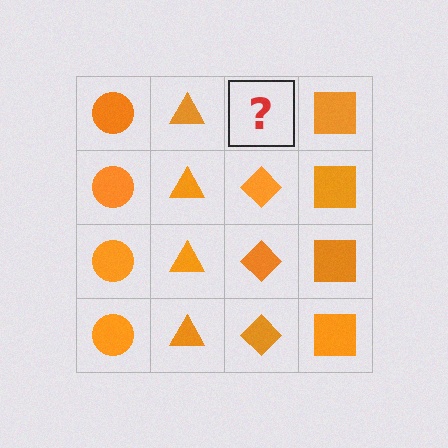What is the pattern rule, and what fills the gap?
The rule is that each column has a consistent shape. The gap should be filled with an orange diamond.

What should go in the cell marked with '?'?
The missing cell should contain an orange diamond.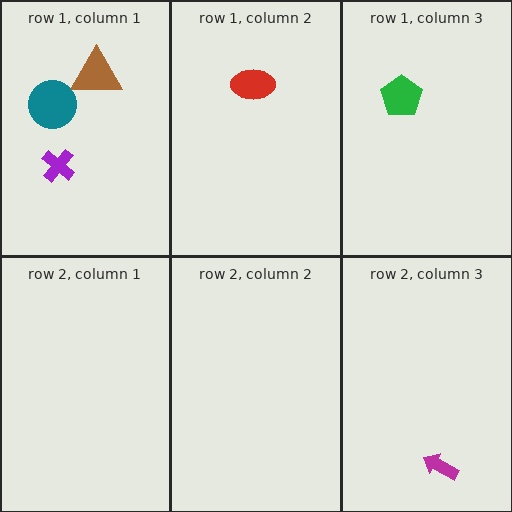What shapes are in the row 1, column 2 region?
The red ellipse.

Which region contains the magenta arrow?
The row 2, column 3 region.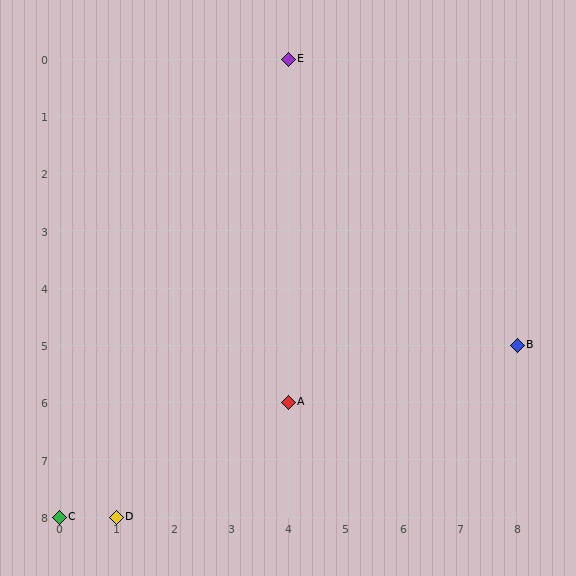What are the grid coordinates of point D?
Point D is at grid coordinates (1, 8).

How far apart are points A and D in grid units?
Points A and D are 3 columns and 2 rows apart (about 3.6 grid units diagonally).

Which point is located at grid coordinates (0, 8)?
Point C is at (0, 8).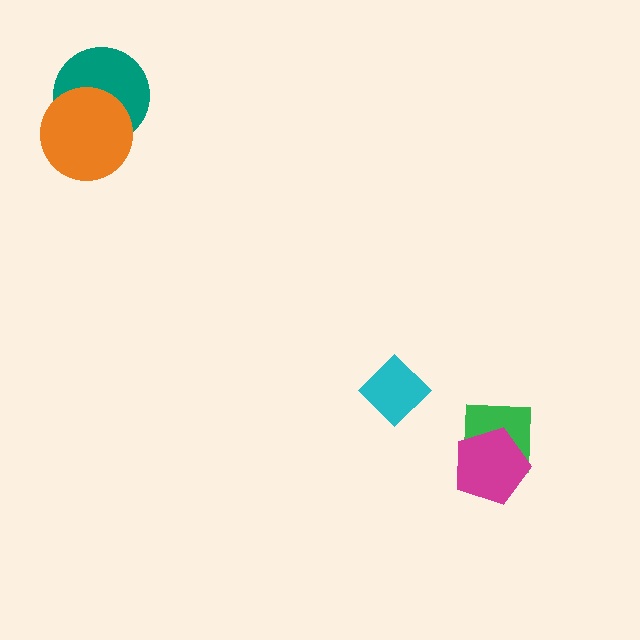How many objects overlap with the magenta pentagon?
1 object overlaps with the magenta pentagon.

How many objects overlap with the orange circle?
1 object overlaps with the orange circle.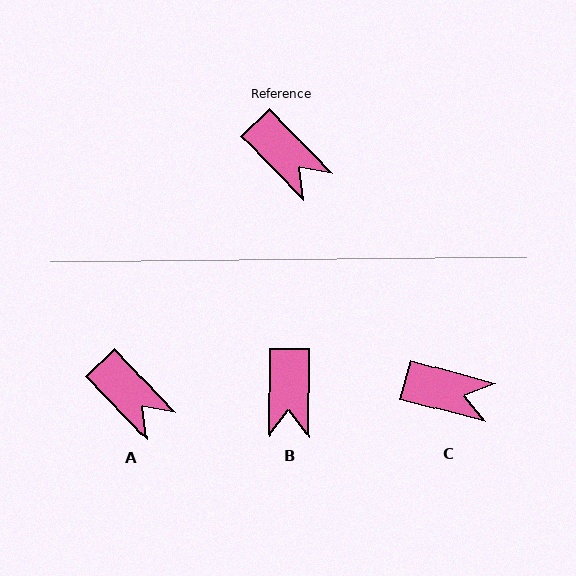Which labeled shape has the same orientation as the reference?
A.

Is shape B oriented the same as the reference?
No, it is off by about 45 degrees.